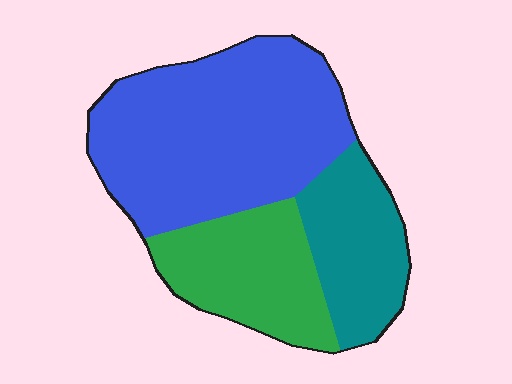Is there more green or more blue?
Blue.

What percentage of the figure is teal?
Teal takes up about one fifth (1/5) of the figure.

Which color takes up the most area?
Blue, at roughly 55%.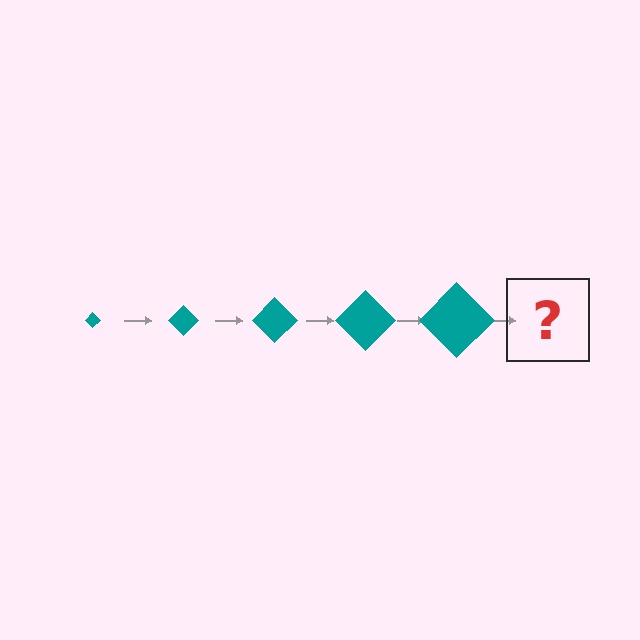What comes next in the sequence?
The next element should be a teal diamond, larger than the previous one.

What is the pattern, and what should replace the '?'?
The pattern is that the diamond gets progressively larger each step. The '?' should be a teal diamond, larger than the previous one.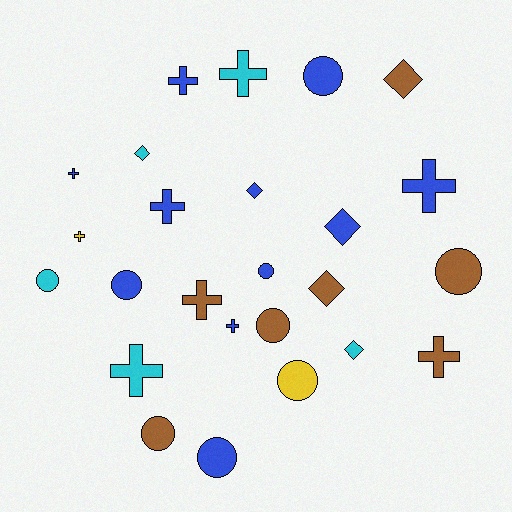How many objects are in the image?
There are 25 objects.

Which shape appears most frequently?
Cross, with 10 objects.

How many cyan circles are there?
There is 1 cyan circle.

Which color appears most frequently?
Blue, with 11 objects.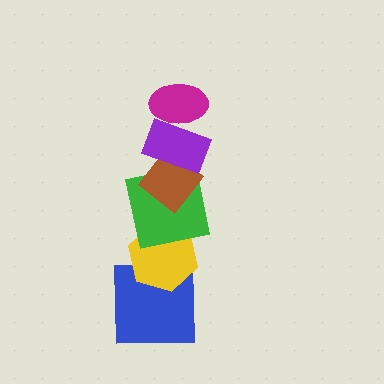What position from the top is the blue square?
The blue square is 6th from the top.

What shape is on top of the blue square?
The yellow hexagon is on top of the blue square.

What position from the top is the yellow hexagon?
The yellow hexagon is 5th from the top.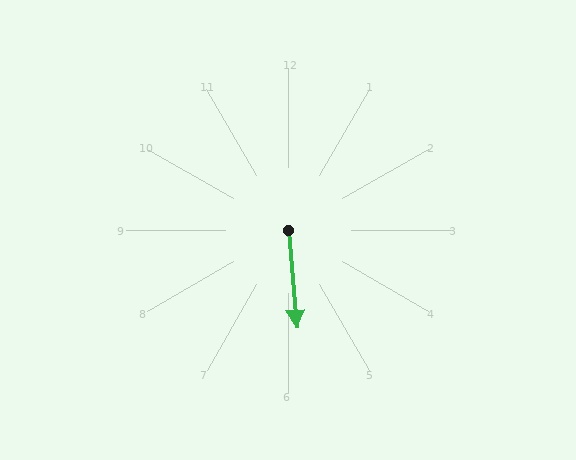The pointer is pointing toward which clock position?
Roughly 6 o'clock.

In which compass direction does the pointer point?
South.